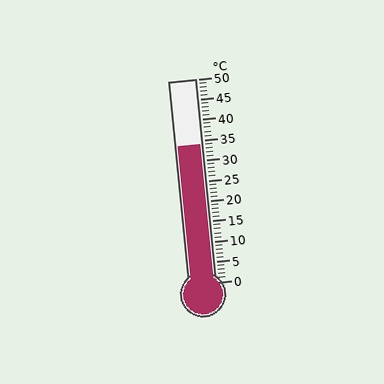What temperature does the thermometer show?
The thermometer shows approximately 34°C.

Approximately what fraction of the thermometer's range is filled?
The thermometer is filled to approximately 70% of its range.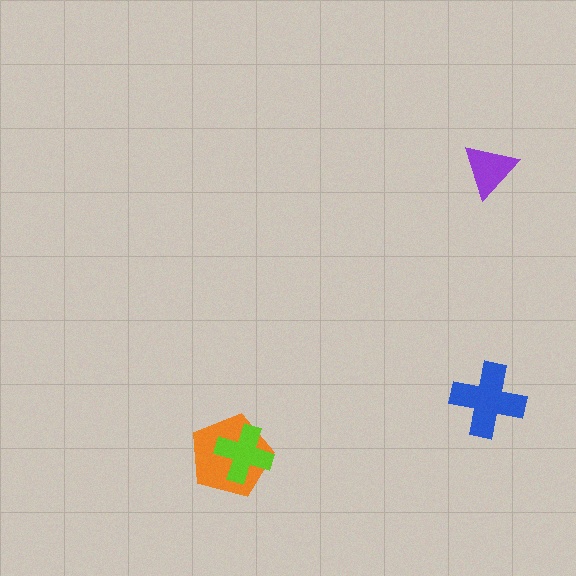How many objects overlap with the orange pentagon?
1 object overlaps with the orange pentagon.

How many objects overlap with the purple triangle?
0 objects overlap with the purple triangle.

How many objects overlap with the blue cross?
0 objects overlap with the blue cross.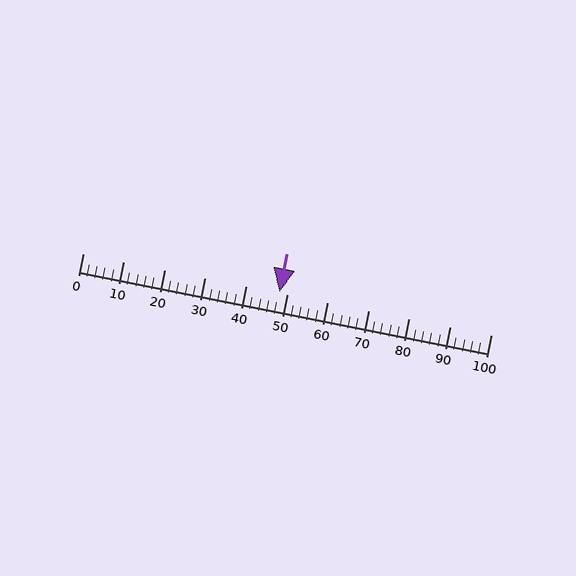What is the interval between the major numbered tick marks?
The major tick marks are spaced 10 units apart.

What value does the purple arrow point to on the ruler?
The purple arrow points to approximately 48.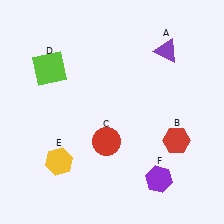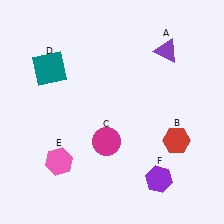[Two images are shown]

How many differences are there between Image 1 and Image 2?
There are 3 differences between the two images.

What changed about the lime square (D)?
In Image 1, D is lime. In Image 2, it changed to teal.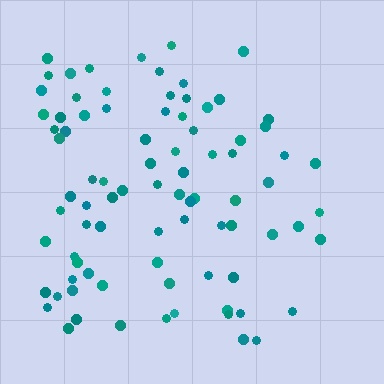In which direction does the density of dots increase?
From right to left, with the left side densest.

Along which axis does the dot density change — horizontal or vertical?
Horizontal.